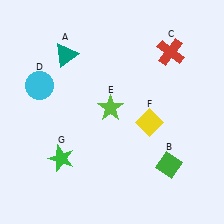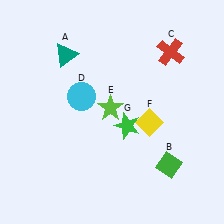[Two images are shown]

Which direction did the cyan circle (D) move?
The cyan circle (D) moved right.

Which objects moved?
The objects that moved are: the cyan circle (D), the green star (G).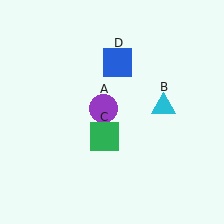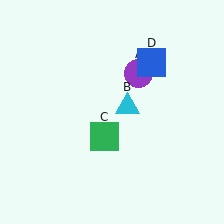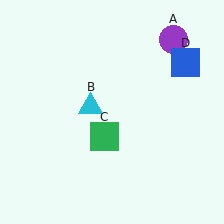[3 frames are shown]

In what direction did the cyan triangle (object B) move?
The cyan triangle (object B) moved left.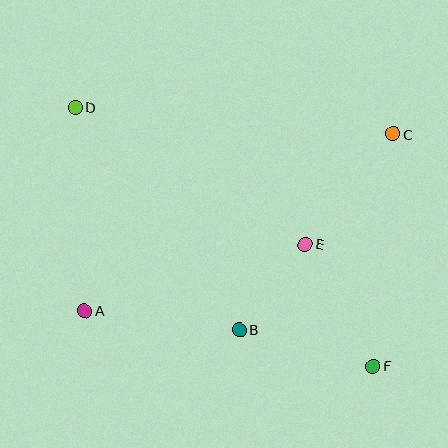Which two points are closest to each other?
Points B and E are closest to each other.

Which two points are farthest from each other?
Points D and F are farthest from each other.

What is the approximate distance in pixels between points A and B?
The distance between A and B is approximately 157 pixels.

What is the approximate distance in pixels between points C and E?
The distance between C and E is approximately 141 pixels.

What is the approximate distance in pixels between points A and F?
The distance between A and F is approximately 294 pixels.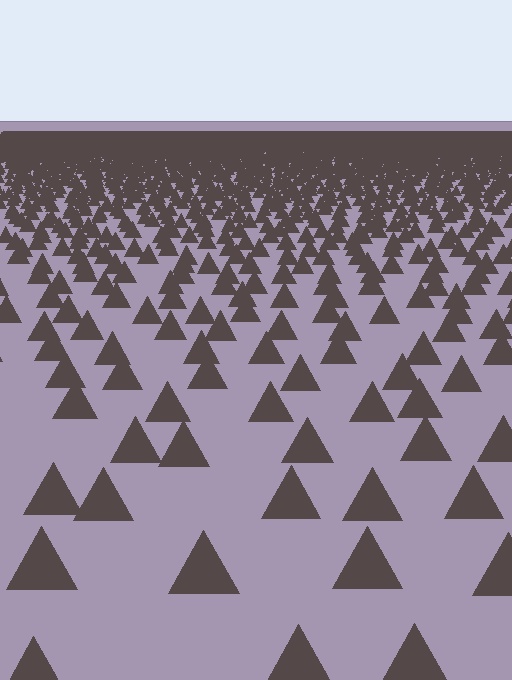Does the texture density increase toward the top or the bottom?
Density increases toward the top.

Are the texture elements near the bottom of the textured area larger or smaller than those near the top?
Larger. Near the bottom, elements are closer to the viewer and appear at a bigger on-screen size.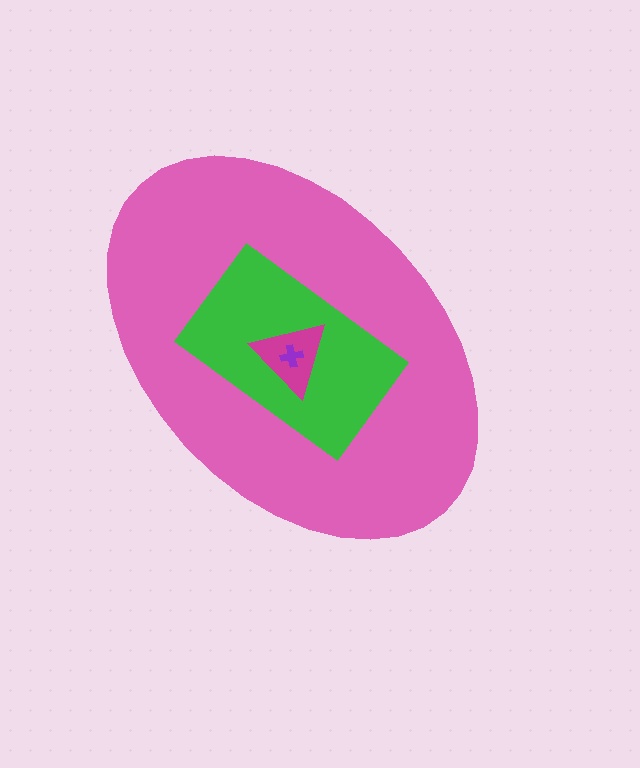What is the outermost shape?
The pink ellipse.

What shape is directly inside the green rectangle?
The magenta triangle.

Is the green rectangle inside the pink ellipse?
Yes.